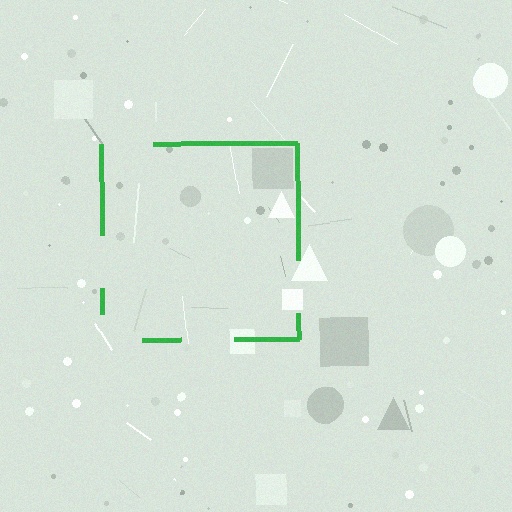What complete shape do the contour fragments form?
The contour fragments form a square.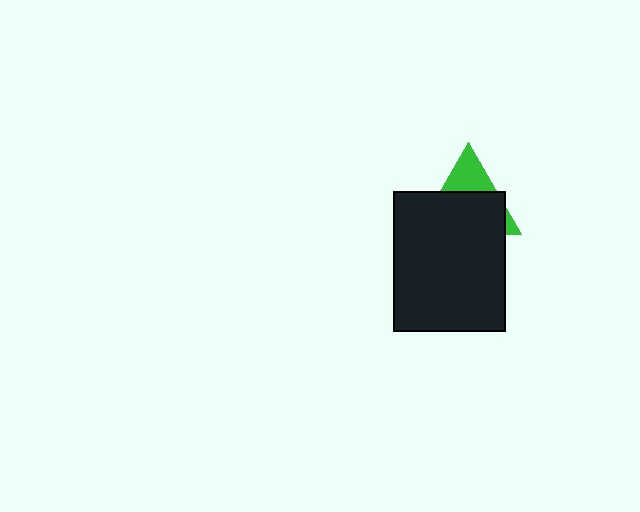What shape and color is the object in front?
The object in front is a black rectangle.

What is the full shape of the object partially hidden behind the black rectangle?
The partially hidden object is a green triangle.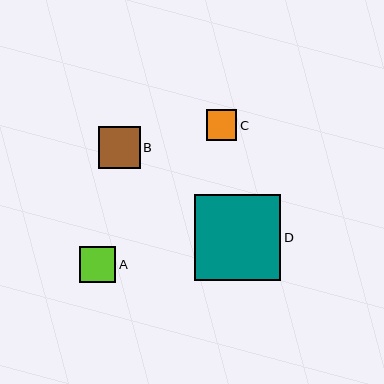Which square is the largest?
Square D is the largest with a size of approximately 86 pixels.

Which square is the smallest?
Square C is the smallest with a size of approximately 31 pixels.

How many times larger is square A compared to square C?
Square A is approximately 1.2 times the size of square C.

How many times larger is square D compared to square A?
Square D is approximately 2.4 times the size of square A.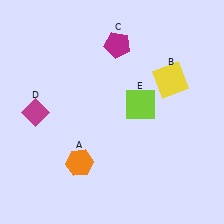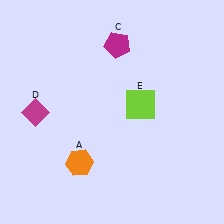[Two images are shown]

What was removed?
The yellow square (B) was removed in Image 2.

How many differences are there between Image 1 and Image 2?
There is 1 difference between the two images.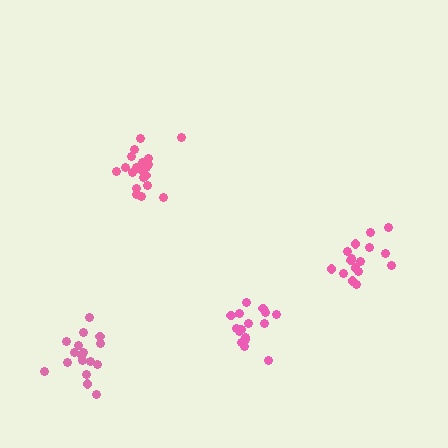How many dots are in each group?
Group 1: 21 dots, Group 2: 16 dots, Group 3: 16 dots, Group 4: 17 dots (70 total).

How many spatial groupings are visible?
There are 4 spatial groupings.